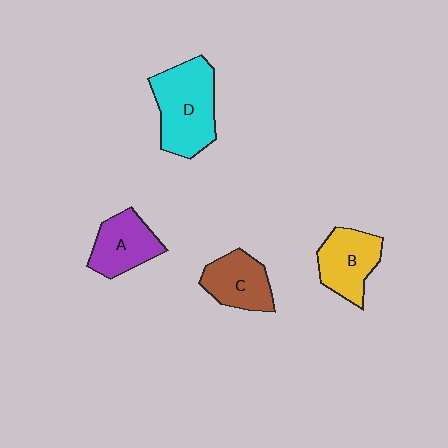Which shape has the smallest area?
Shape C (brown).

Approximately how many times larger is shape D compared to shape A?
Approximately 1.5 times.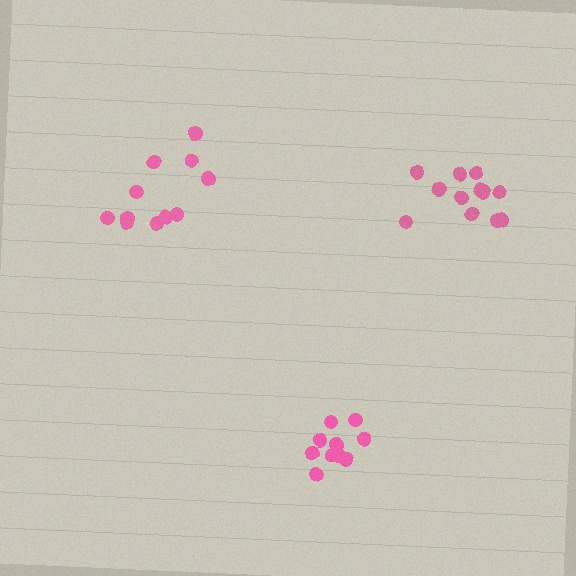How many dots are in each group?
Group 1: 10 dots, Group 2: 11 dots, Group 3: 13 dots (34 total).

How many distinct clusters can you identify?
There are 3 distinct clusters.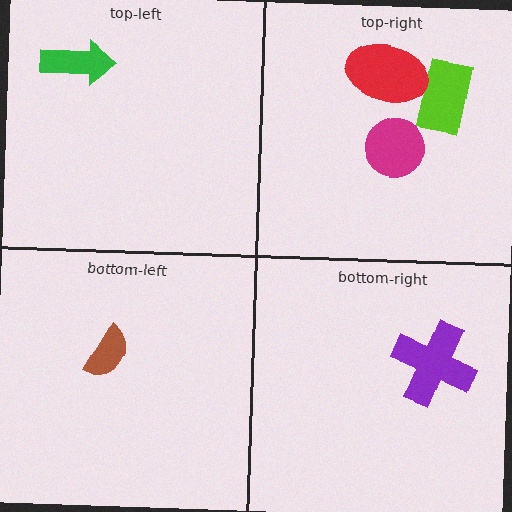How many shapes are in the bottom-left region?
1.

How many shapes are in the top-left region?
1.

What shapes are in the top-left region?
The green arrow.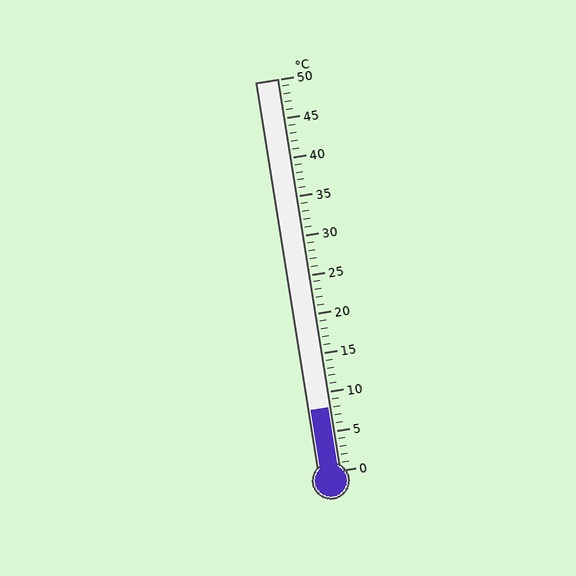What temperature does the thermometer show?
The thermometer shows approximately 8°C.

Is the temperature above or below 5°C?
The temperature is above 5°C.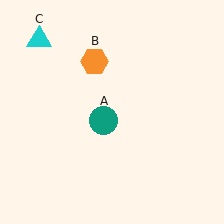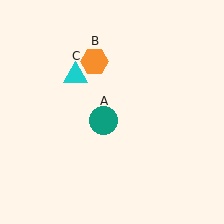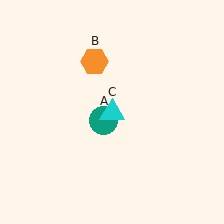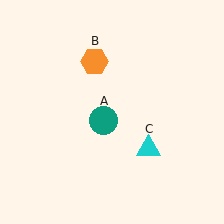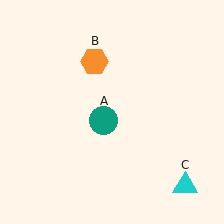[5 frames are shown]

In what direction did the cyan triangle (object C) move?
The cyan triangle (object C) moved down and to the right.